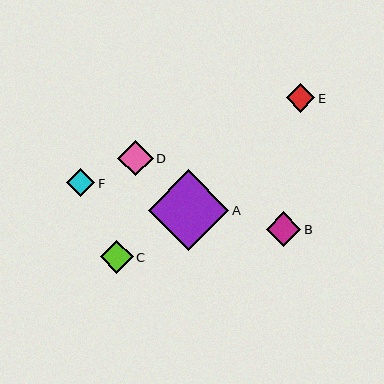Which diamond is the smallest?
Diamond E is the smallest with a size of approximately 28 pixels.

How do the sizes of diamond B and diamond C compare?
Diamond B and diamond C are approximately the same size.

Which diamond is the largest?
Diamond A is the largest with a size of approximately 81 pixels.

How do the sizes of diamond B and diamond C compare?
Diamond B and diamond C are approximately the same size.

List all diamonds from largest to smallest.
From largest to smallest: A, D, B, C, F, E.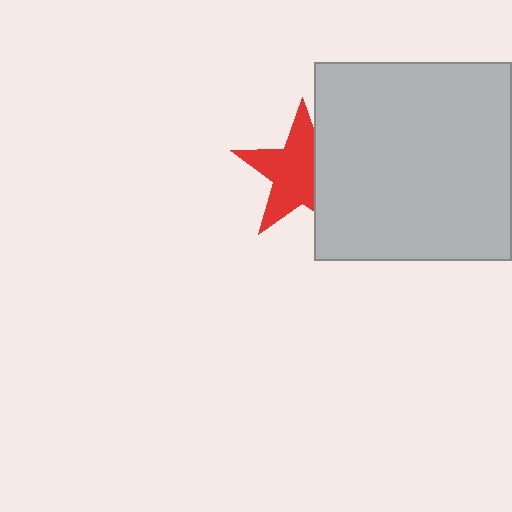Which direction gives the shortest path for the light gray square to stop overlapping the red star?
Moving right gives the shortest separation.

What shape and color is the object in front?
The object in front is a light gray square.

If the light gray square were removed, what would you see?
You would see the complete red star.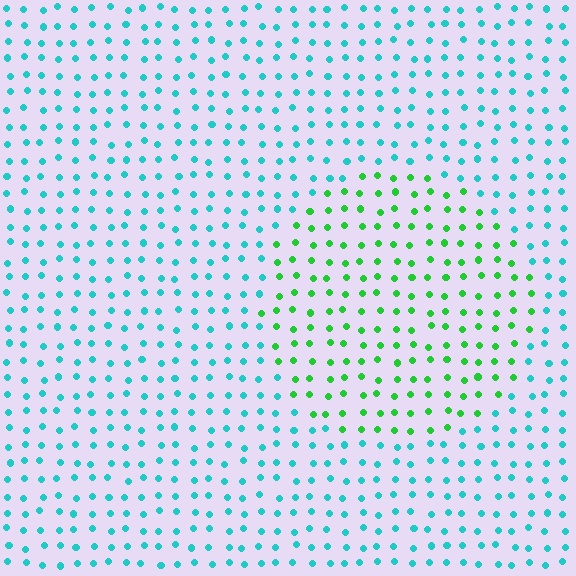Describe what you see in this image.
The image is filled with small cyan elements in a uniform arrangement. A circle-shaped region is visible where the elements are tinted to a slightly different hue, forming a subtle color boundary.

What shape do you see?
I see a circle.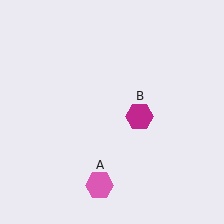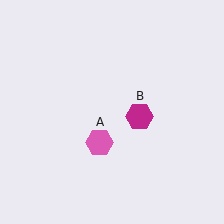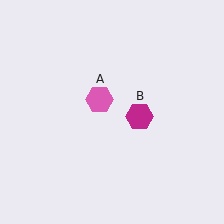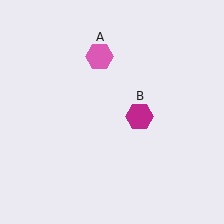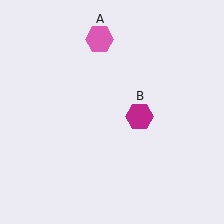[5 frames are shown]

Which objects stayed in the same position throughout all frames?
Magenta hexagon (object B) remained stationary.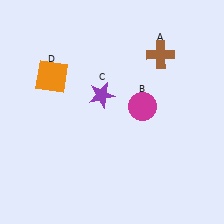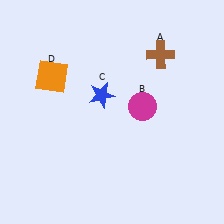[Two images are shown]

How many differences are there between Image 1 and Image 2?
There is 1 difference between the two images.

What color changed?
The star (C) changed from purple in Image 1 to blue in Image 2.